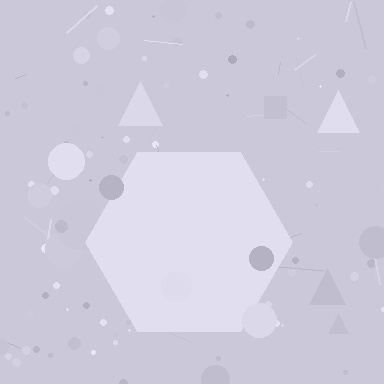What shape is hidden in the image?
A hexagon is hidden in the image.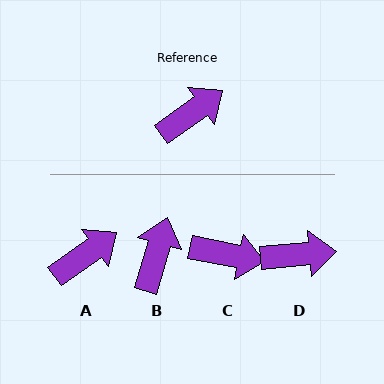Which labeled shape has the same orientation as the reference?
A.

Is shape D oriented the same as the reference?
No, it is off by about 31 degrees.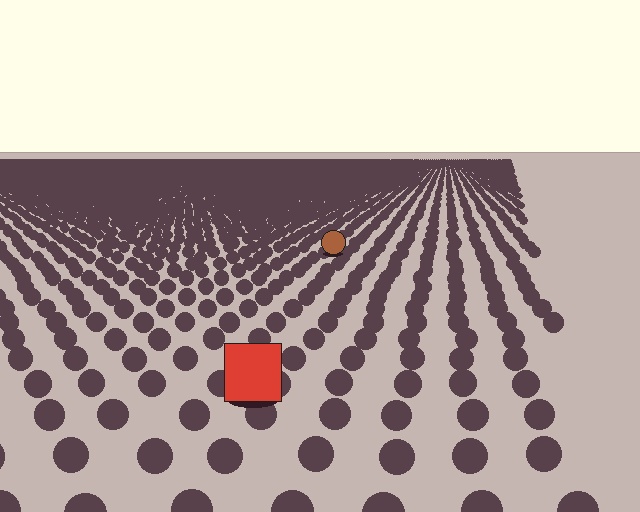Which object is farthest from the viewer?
The brown circle is farthest from the viewer. It appears smaller and the ground texture around it is denser.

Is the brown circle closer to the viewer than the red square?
No. The red square is closer — you can tell from the texture gradient: the ground texture is coarser near it.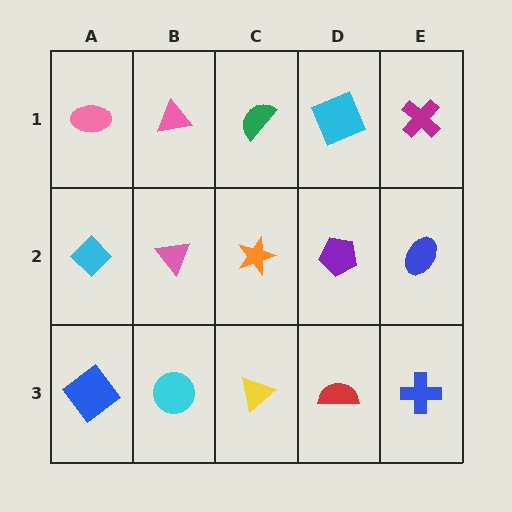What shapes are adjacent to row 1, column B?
A pink triangle (row 2, column B), a pink ellipse (row 1, column A), a green semicircle (row 1, column C).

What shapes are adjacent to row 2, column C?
A green semicircle (row 1, column C), a yellow triangle (row 3, column C), a pink triangle (row 2, column B), a purple pentagon (row 2, column D).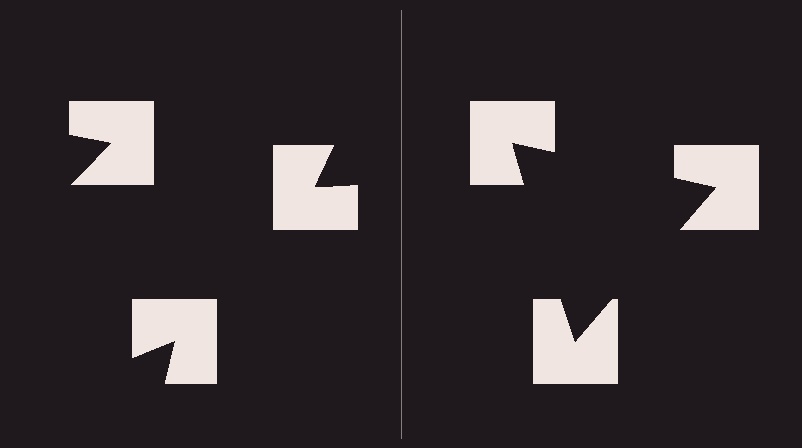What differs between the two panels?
The notched squares are positioned identically on both sides; only the wedge orientations differ. On the right they align to a triangle; on the left they are misaligned.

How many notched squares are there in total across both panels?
6 — 3 on each side.